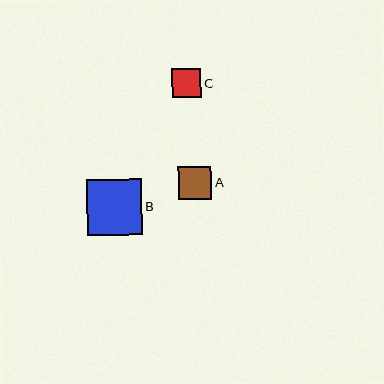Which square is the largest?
Square B is the largest with a size of approximately 56 pixels.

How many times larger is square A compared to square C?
Square A is approximately 1.1 times the size of square C.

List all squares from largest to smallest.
From largest to smallest: B, A, C.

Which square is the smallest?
Square C is the smallest with a size of approximately 29 pixels.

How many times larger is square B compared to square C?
Square B is approximately 1.9 times the size of square C.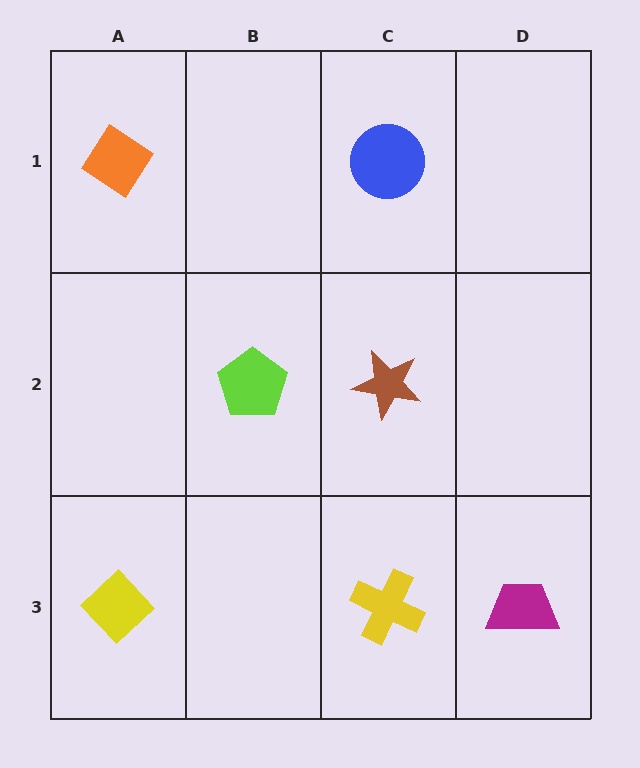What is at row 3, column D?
A magenta trapezoid.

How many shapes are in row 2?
2 shapes.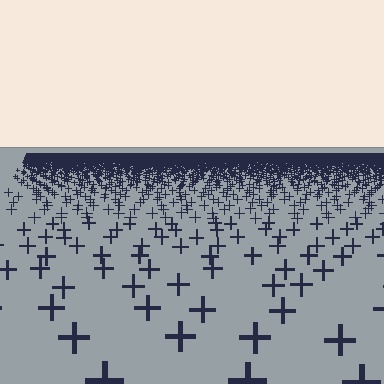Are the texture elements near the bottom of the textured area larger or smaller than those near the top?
Larger. Near the bottom, elements are closer to the viewer and appear at a bigger on-screen size.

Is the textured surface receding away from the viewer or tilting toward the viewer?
The surface is receding away from the viewer. Texture elements get smaller and denser toward the top.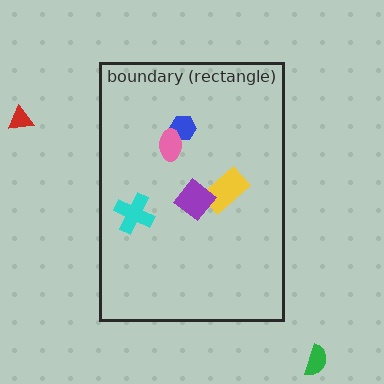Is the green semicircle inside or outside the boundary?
Outside.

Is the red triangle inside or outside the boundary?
Outside.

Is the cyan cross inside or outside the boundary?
Inside.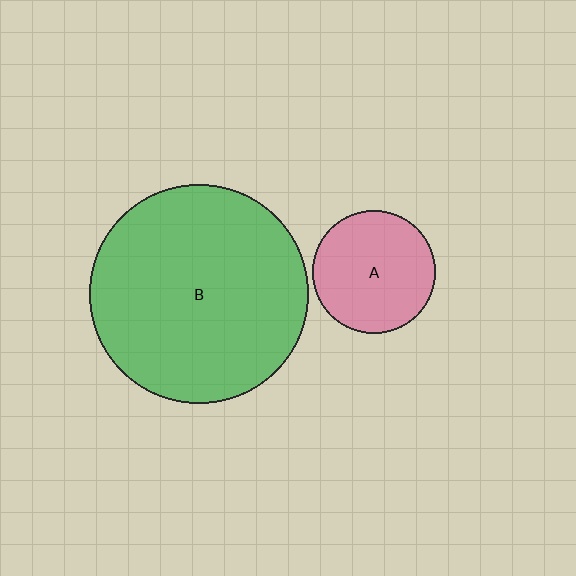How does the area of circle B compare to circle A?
Approximately 3.1 times.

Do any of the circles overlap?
No, none of the circles overlap.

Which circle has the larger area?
Circle B (green).